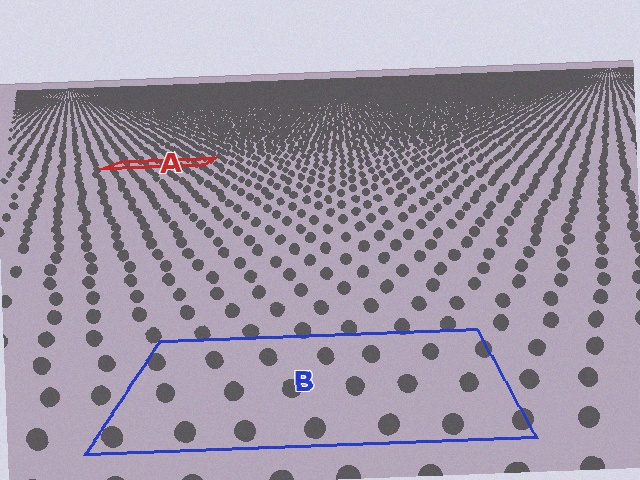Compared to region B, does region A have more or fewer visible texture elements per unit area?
Region A has more texture elements per unit area — they are packed more densely because it is farther away.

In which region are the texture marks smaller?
The texture marks are smaller in region A, because it is farther away.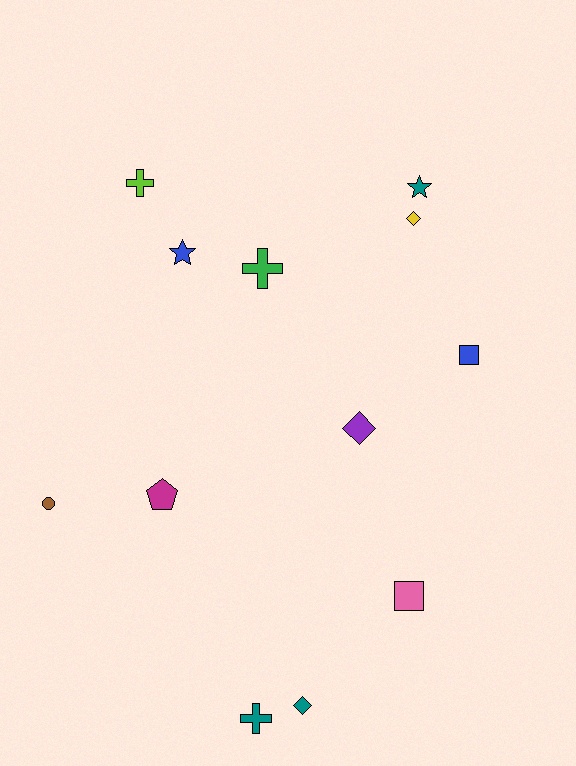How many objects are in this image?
There are 12 objects.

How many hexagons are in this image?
There are no hexagons.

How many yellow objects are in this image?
There is 1 yellow object.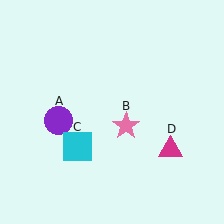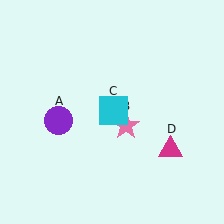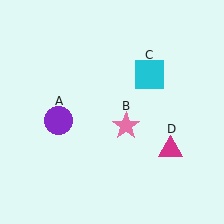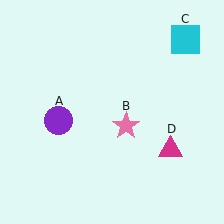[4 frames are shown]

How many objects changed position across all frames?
1 object changed position: cyan square (object C).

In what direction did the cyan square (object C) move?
The cyan square (object C) moved up and to the right.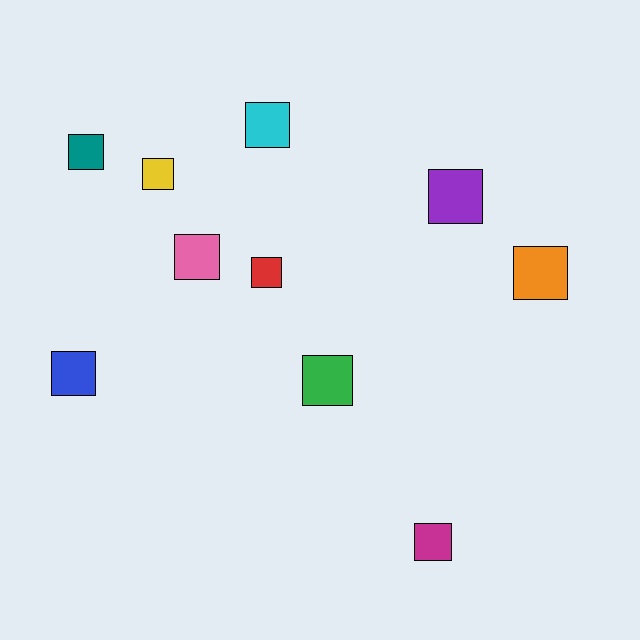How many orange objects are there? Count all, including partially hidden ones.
There is 1 orange object.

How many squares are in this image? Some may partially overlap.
There are 10 squares.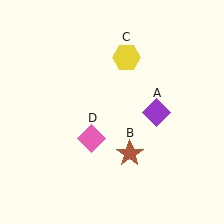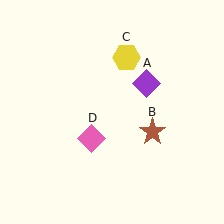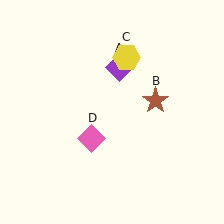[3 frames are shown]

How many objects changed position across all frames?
2 objects changed position: purple diamond (object A), brown star (object B).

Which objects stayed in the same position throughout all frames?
Yellow hexagon (object C) and pink diamond (object D) remained stationary.